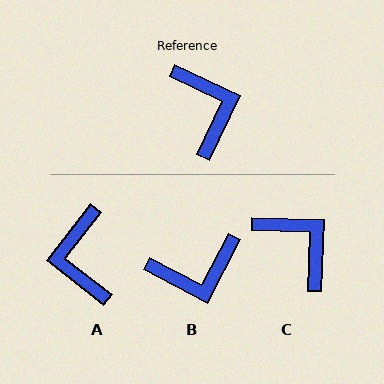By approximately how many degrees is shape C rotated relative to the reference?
Approximately 23 degrees counter-clockwise.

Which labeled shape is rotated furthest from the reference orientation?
A, about 168 degrees away.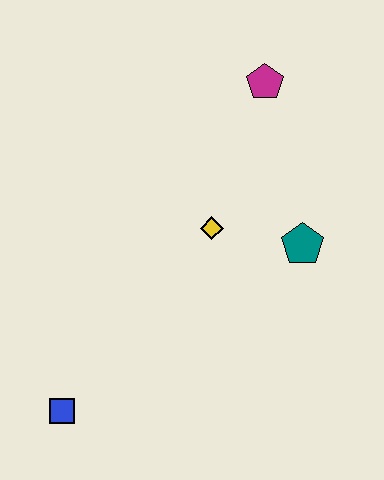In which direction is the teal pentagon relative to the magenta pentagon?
The teal pentagon is below the magenta pentagon.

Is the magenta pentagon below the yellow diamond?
No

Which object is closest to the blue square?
The yellow diamond is closest to the blue square.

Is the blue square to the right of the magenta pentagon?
No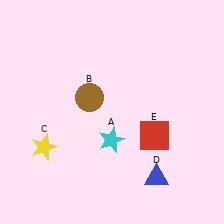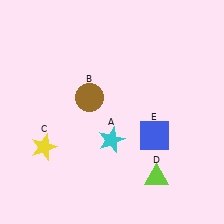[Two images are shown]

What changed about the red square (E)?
In Image 1, E is red. In Image 2, it changed to blue.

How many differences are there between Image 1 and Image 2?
There are 2 differences between the two images.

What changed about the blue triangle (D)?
In Image 1, D is blue. In Image 2, it changed to lime.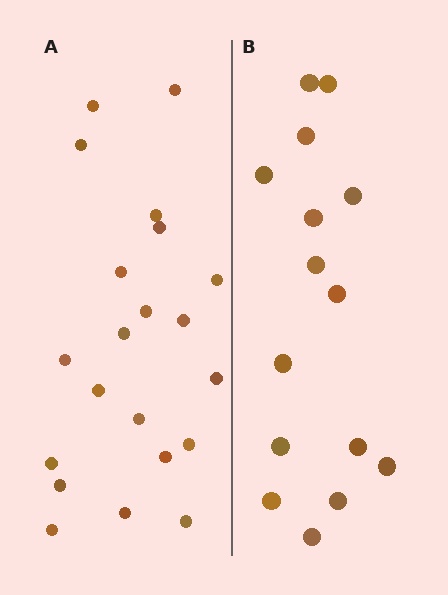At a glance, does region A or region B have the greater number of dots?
Region A (the left region) has more dots.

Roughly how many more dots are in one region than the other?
Region A has about 6 more dots than region B.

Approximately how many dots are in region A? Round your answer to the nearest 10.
About 20 dots. (The exact count is 21, which rounds to 20.)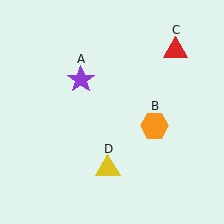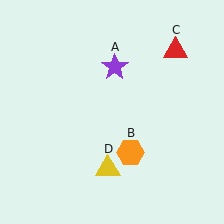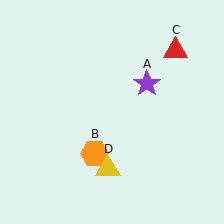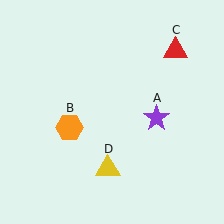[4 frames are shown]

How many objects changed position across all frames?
2 objects changed position: purple star (object A), orange hexagon (object B).